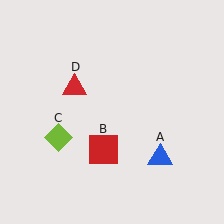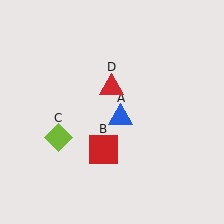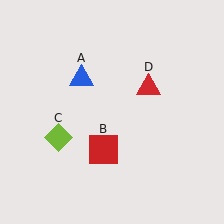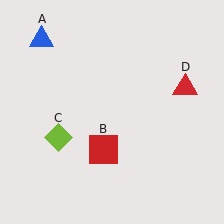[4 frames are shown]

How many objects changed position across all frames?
2 objects changed position: blue triangle (object A), red triangle (object D).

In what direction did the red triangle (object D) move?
The red triangle (object D) moved right.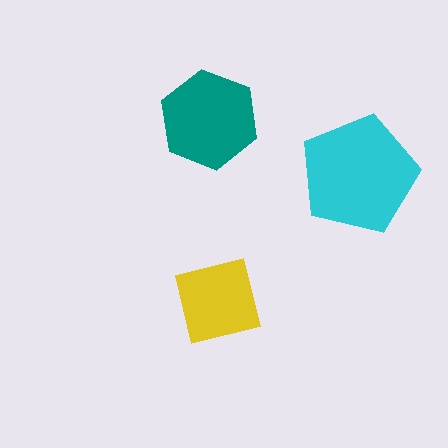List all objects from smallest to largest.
The yellow square, the teal hexagon, the cyan pentagon.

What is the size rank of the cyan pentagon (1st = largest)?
1st.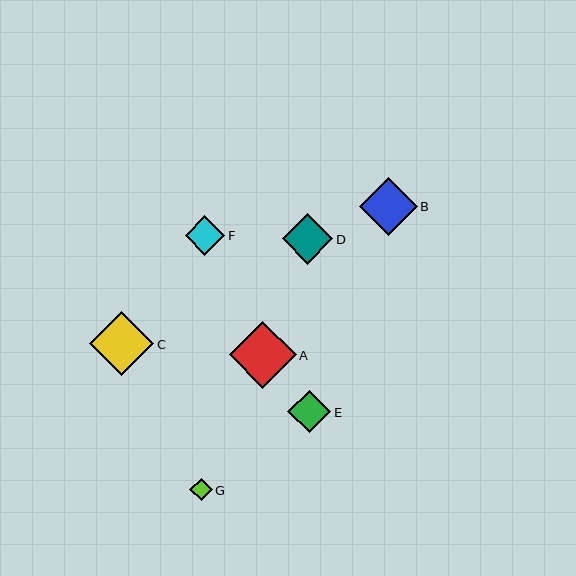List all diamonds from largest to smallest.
From largest to smallest: A, C, B, D, E, F, G.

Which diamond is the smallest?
Diamond G is the smallest with a size of approximately 23 pixels.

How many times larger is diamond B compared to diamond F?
Diamond B is approximately 1.5 times the size of diamond F.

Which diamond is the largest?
Diamond A is the largest with a size of approximately 67 pixels.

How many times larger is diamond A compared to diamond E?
Diamond A is approximately 1.6 times the size of diamond E.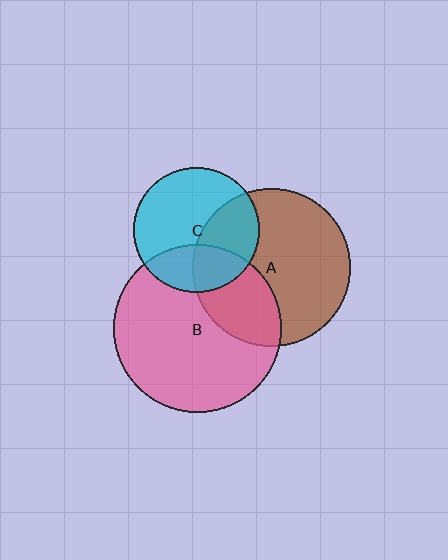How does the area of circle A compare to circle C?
Approximately 1.6 times.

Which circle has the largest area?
Circle B (pink).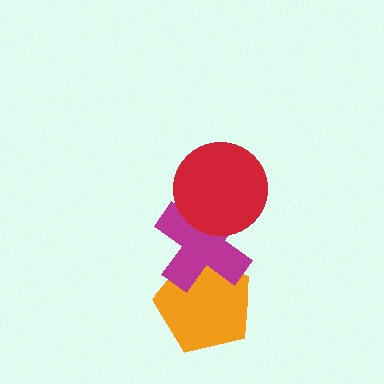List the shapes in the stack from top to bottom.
From top to bottom: the red circle, the magenta cross, the orange pentagon.